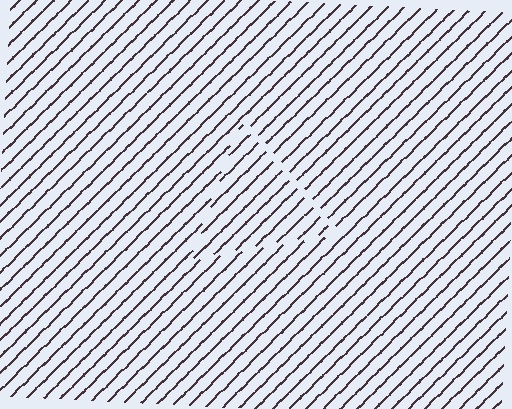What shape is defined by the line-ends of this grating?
An illusory triangle. The interior of the shape contains the same grating, shifted by half a period — the contour is defined by the phase discontinuity where line-ends from the inner and outer gratings abut.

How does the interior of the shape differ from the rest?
The interior of the shape contains the same grating, shifted by half a period — the contour is defined by the phase discontinuity where line-ends from the inner and outer gratings abut.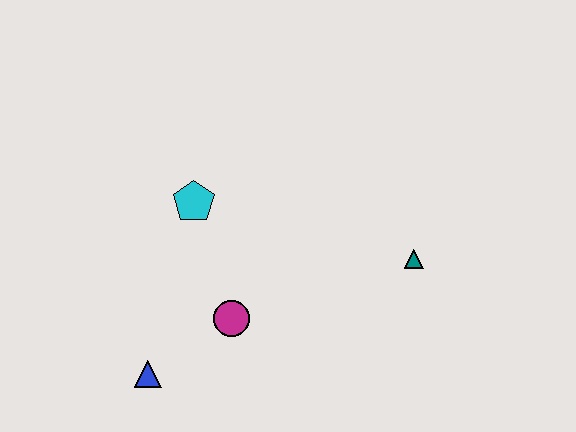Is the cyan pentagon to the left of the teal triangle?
Yes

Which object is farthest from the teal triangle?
The blue triangle is farthest from the teal triangle.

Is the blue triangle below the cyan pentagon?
Yes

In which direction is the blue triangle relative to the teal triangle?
The blue triangle is to the left of the teal triangle.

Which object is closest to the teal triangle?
The magenta circle is closest to the teal triangle.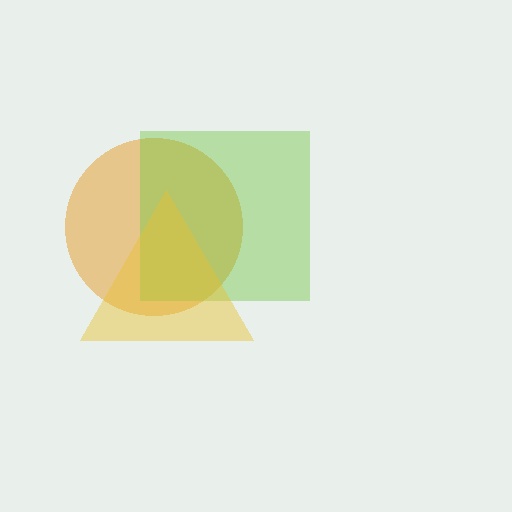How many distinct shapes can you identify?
There are 3 distinct shapes: an orange circle, a lime square, a yellow triangle.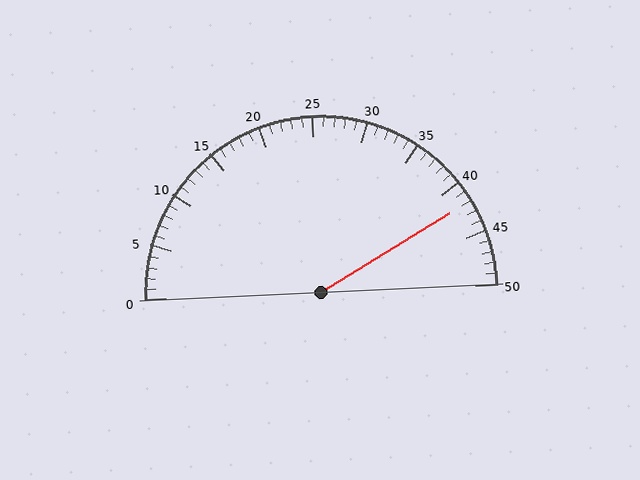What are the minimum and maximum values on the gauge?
The gauge ranges from 0 to 50.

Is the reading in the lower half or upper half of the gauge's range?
The reading is in the upper half of the range (0 to 50).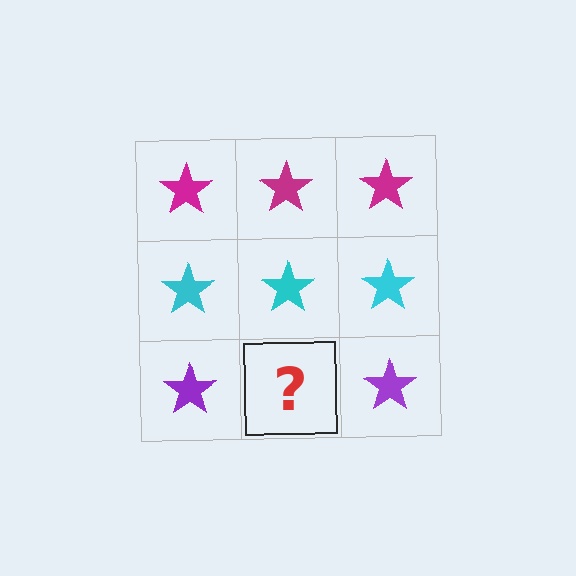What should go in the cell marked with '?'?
The missing cell should contain a purple star.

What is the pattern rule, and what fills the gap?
The rule is that each row has a consistent color. The gap should be filled with a purple star.